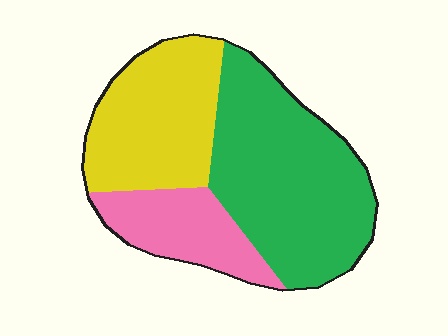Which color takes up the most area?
Green, at roughly 50%.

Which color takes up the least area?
Pink, at roughly 20%.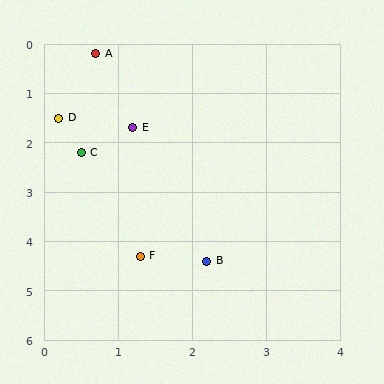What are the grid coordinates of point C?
Point C is at approximately (0.5, 2.2).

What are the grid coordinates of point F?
Point F is at approximately (1.3, 4.3).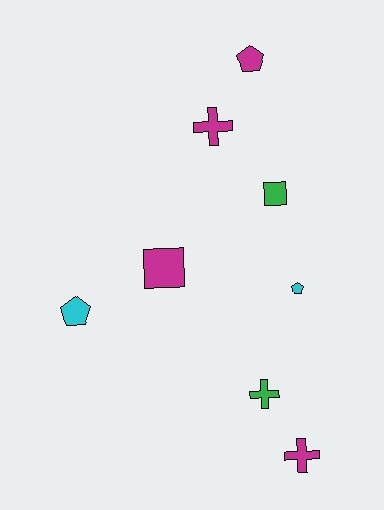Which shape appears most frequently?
Pentagon, with 3 objects.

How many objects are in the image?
There are 8 objects.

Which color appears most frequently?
Magenta, with 4 objects.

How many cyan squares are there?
There are no cyan squares.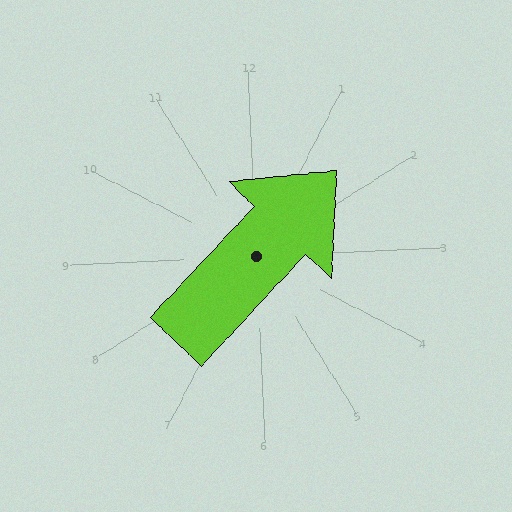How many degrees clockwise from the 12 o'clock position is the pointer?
Approximately 46 degrees.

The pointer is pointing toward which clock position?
Roughly 2 o'clock.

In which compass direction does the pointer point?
Northeast.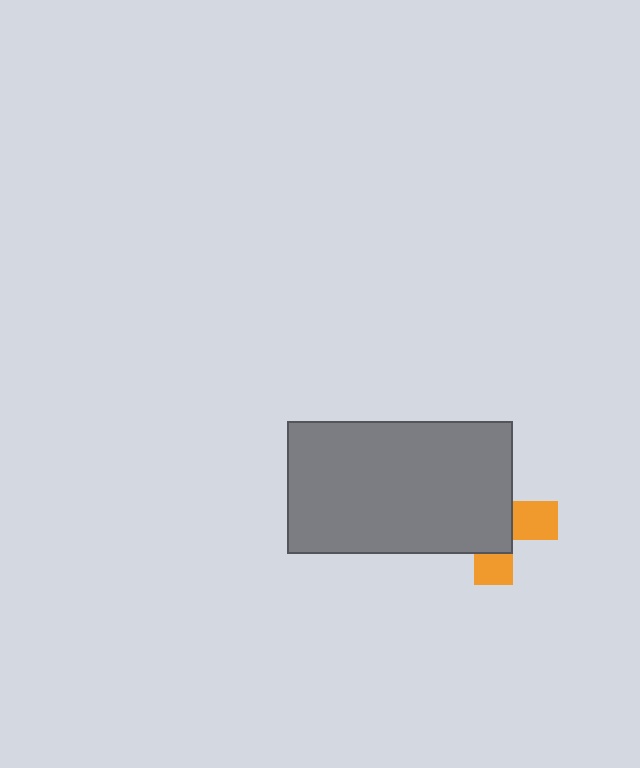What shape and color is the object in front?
The object in front is a gray rectangle.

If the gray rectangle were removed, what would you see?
You would see the complete orange cross.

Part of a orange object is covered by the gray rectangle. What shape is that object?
It is a cross.